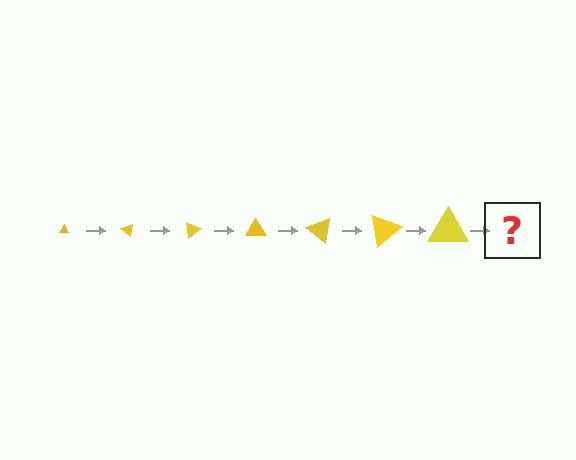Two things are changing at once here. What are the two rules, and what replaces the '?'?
The two rules are that the triangle grows larger each step and it rotates 40 degrees each step. The '?' should be a triangle, larger than the previous one and rotated 280 degrees from the start.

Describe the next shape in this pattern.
It should be a triangle, larger than the previous one and rotated 280 degrees from the start.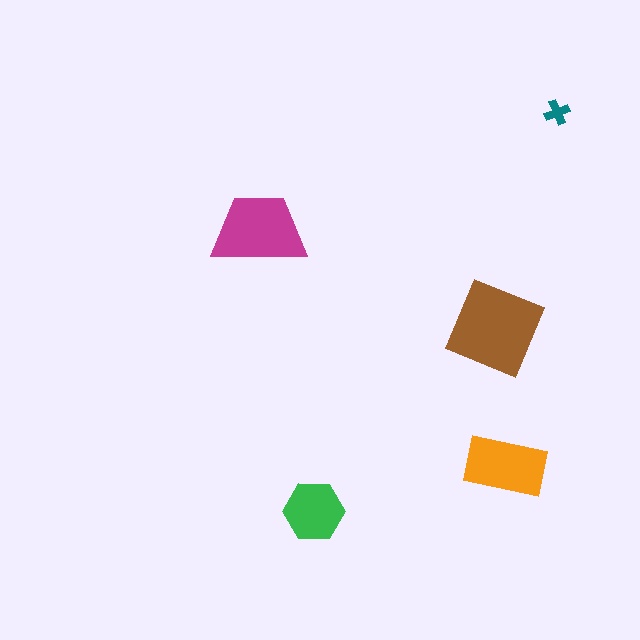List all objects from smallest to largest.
The teal cross, the green hexagon, the orange rectangle, the magenta trapezoid, the brown square.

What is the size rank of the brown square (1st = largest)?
1st.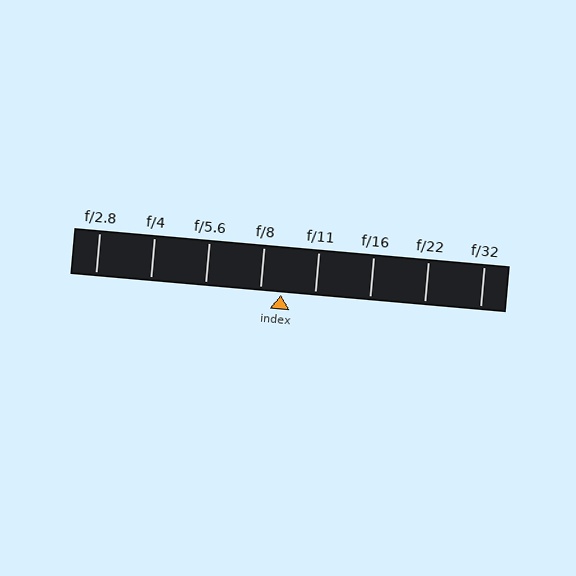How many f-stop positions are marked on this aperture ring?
There are 8 f-stop positions marked.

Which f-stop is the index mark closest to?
The index mark is closest to f/8.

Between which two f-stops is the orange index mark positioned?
The index mark is between f/8 and f/11.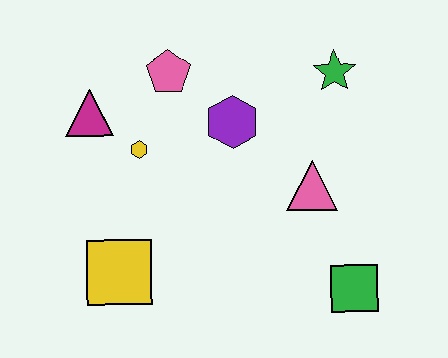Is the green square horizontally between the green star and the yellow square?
No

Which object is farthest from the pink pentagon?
The green square is farthest from the pink pentagon.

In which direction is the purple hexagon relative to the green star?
The purple hexagon is to the left of the green star.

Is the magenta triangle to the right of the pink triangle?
No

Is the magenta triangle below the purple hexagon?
No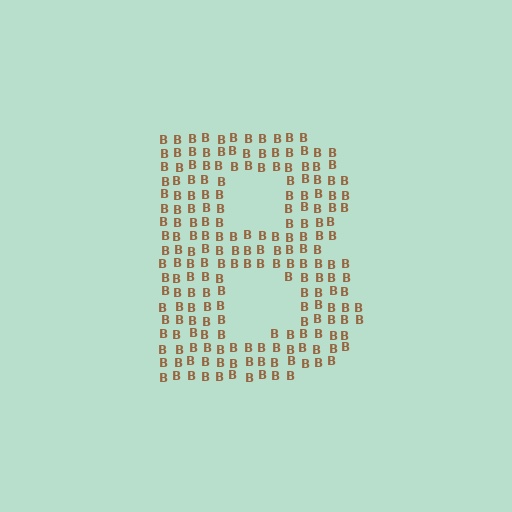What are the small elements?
The small elements are letter B's.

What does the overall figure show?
The overall figure shows the letter B.